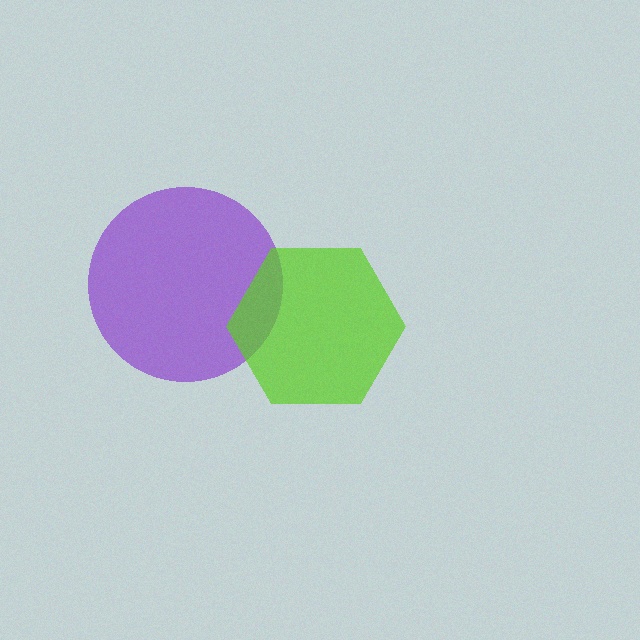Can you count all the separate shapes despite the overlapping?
Yes, there are 2 separate shapes.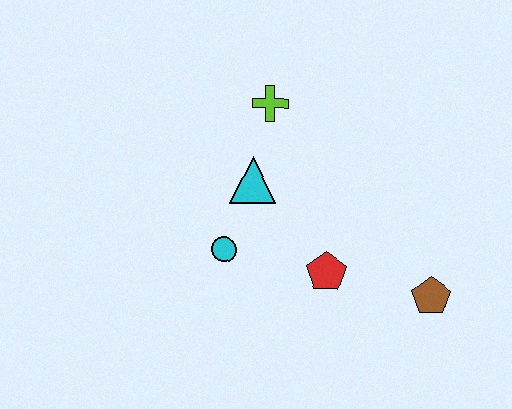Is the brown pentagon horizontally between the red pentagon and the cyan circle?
No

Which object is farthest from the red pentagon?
The lime cross is farthest from the red pentagon.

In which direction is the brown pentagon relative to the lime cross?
The brown pentagon is below the lime cross.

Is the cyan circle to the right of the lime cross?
No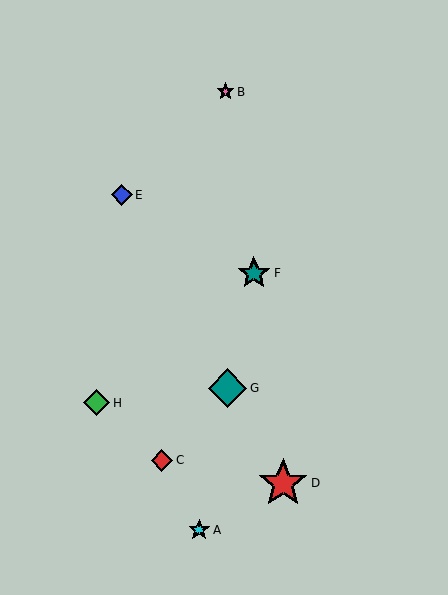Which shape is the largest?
The red star (labeled D) is the largest.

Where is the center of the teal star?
The center of the teal star is at (254, 273).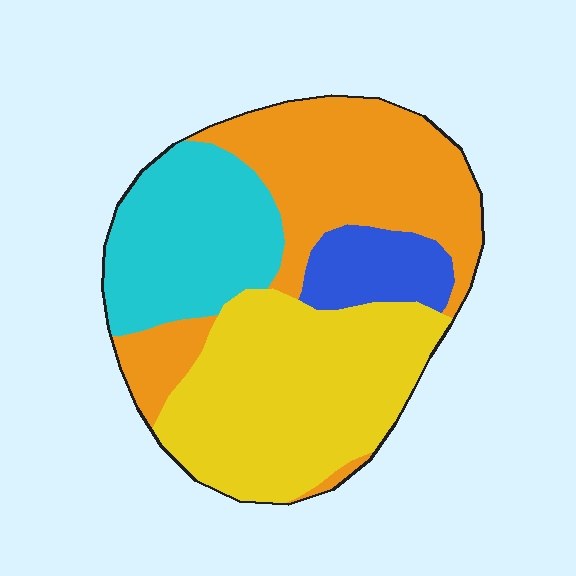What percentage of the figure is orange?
Orange takes up about one third (1/3) of the figure.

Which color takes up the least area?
Blue, at roughly 10%.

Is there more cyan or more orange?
Orange.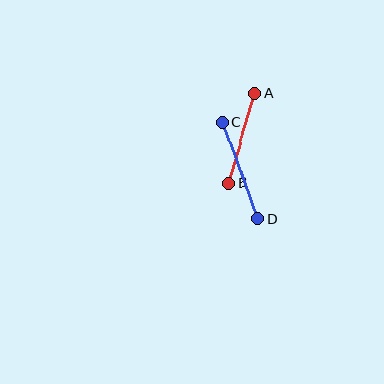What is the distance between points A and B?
The distance is approximately 93 pixels.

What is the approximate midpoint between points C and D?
The midpoint is at approximately (240, 171) pixels.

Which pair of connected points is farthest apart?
Points C and D are farthest apart.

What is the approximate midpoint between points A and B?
The midpoint is at approximately (242, 138) pixels.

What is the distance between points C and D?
The distance is approximately 103 pixels.